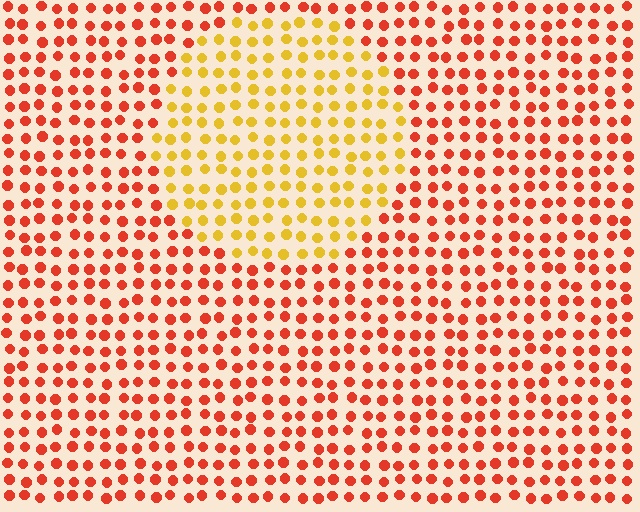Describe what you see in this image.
The image is filled with small red elements in a uniform arrangement. A circle-shaped region is visible where the elements are tinted to a slightly different hue, forming a subtle color boundary.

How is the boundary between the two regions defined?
The boundary is defined purely by a slight shift in hue (about 43 degrees). Spacing, size, and orientation are identical on both sides.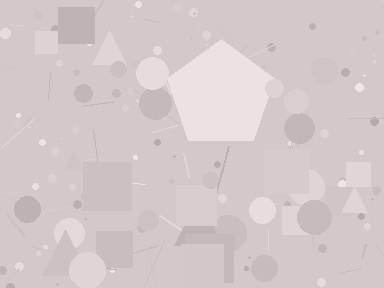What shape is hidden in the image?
A pentagon is hidden in the image.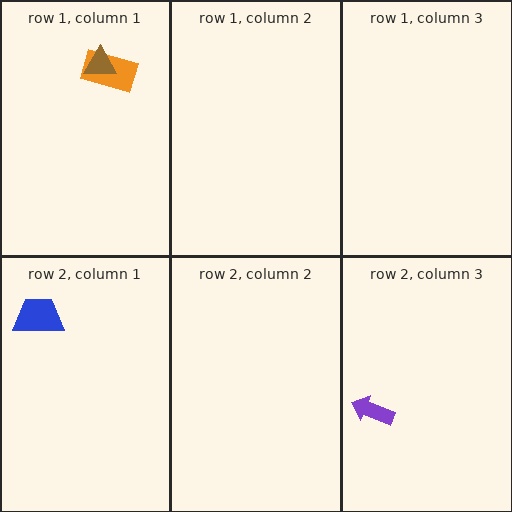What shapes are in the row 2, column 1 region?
The blue trapezoid.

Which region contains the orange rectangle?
The row 1, column 1 region.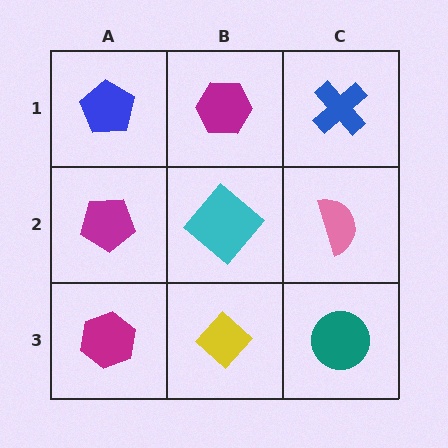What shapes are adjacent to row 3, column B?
A cyan diamond (row 2, column B), a magenta hexagon (row 3, column A), a teal circle (row 3, column C).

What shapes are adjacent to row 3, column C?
A pink semicircle (row 2, column C), a yellow diamond (row 3, column B).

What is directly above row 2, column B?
A magenta hexagon.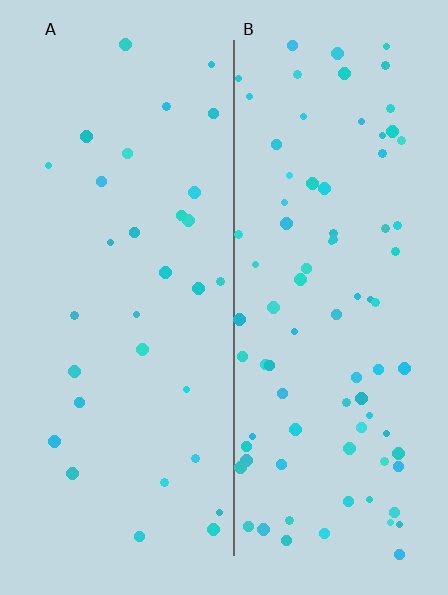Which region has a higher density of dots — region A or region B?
B (the right).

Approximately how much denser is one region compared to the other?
Approximately 2.7× — region B over region A.